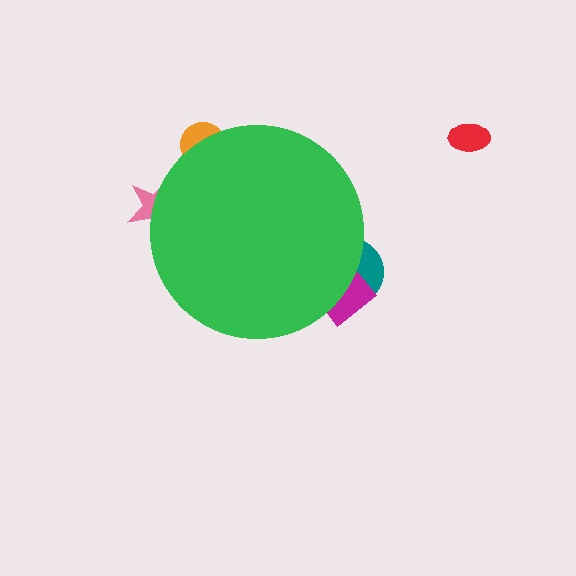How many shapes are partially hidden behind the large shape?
4 shapes are partially hidden.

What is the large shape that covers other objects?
A green circle.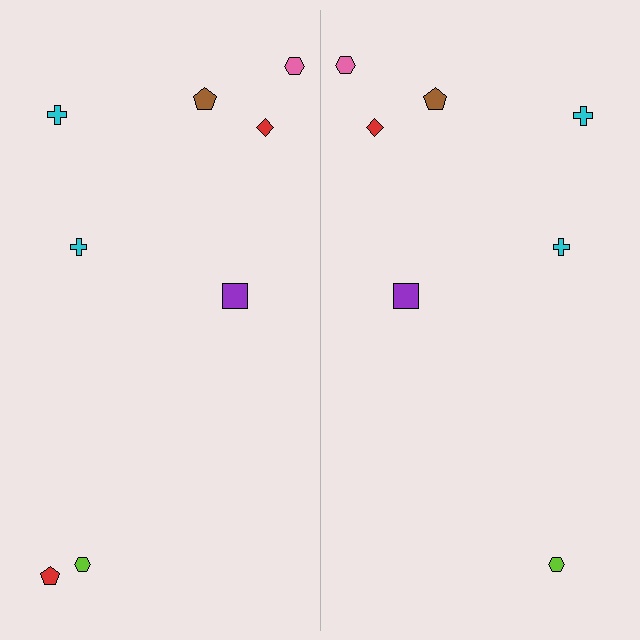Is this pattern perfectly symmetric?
No, the pattern is not perfectly symmetric. A red pentagon is missing from the right side.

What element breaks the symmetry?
A red pentagon is missing from the right side.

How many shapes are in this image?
There are 15 shapes in this image.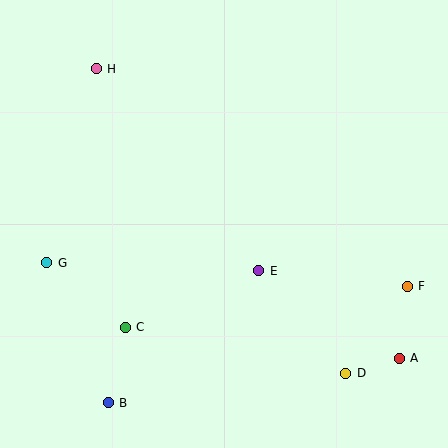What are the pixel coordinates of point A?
Point A is at (399, 358).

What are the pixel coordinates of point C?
Point C is at (125, 327).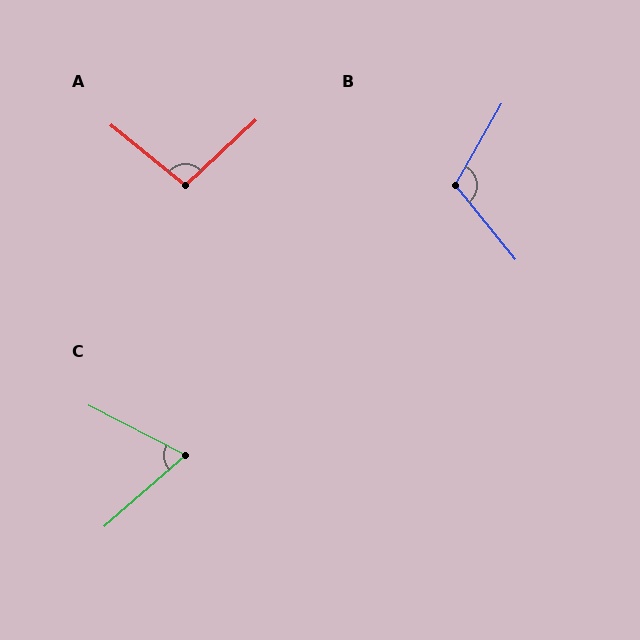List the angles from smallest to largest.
C (68°), A (98°), B (111°).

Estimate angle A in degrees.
Approximately 98 degrees.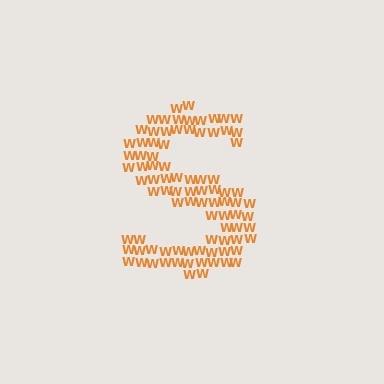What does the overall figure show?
The overall figure shows the letter S.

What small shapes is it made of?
It is made of small letter W's.